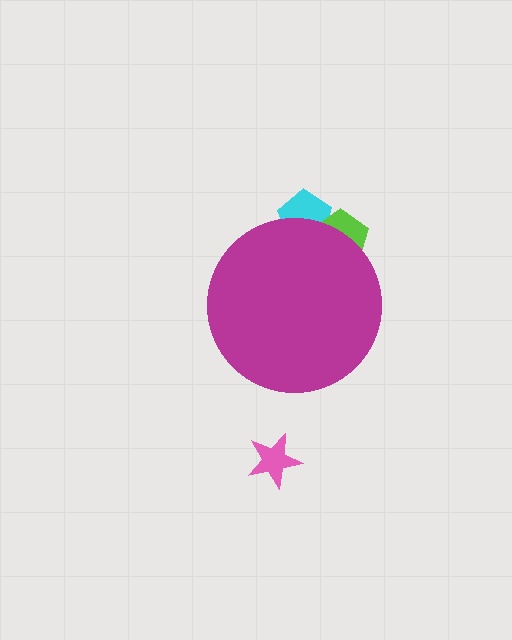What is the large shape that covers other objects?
A magenta circle.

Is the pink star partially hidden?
No, the pink star is fully visible.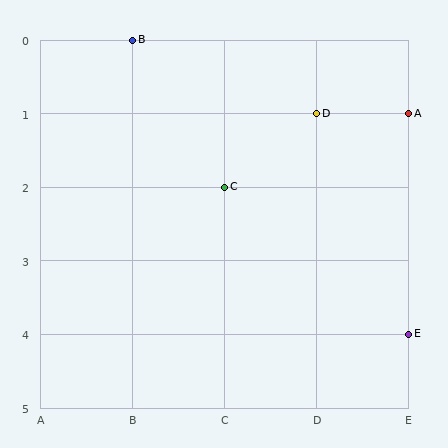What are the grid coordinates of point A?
Point A is at grid coordinates (E, 1).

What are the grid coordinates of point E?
Point E is at grid coordinates (E, 4).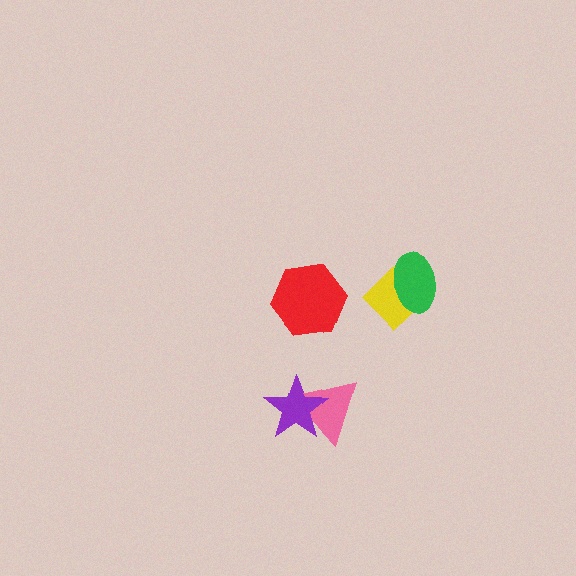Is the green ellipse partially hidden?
No, no other shape covers it.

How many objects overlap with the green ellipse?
1 object overlaps with the green ellipse.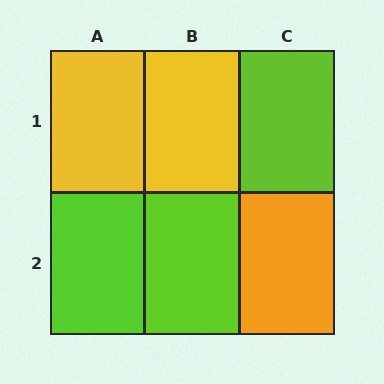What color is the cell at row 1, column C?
Lime.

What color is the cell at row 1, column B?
Yellow.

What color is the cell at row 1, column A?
Yellow.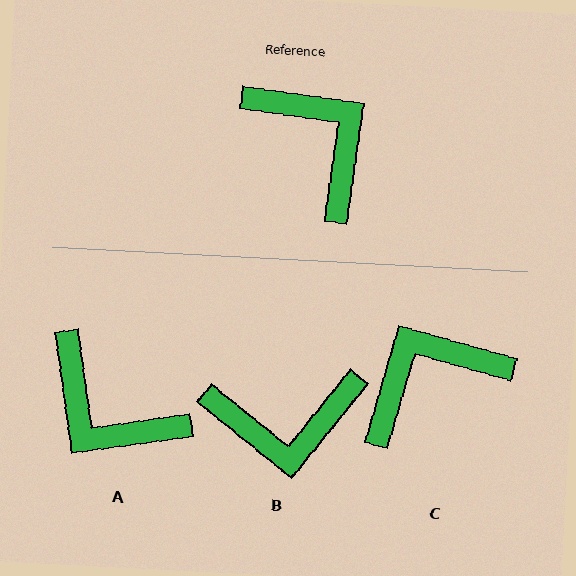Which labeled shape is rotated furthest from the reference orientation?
A, about 164 degrees away.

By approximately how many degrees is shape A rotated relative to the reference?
Approximately 164 degrees clockwise.